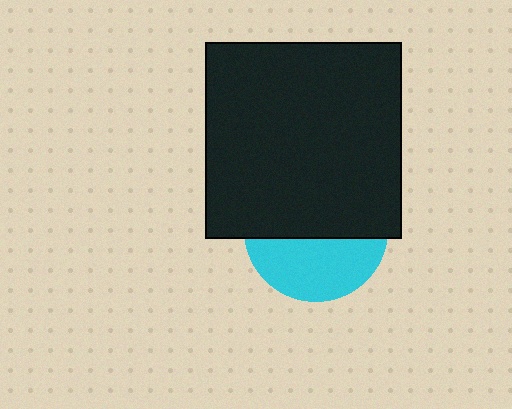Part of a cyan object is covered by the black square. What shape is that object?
It is a circle.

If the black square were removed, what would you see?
You would see the complete cyan circle.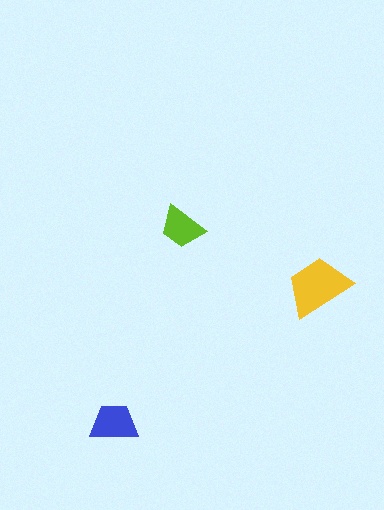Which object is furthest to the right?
The yellow trapezoid is rightmost.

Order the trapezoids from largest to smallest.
the yellow one, the blue one, the lime one.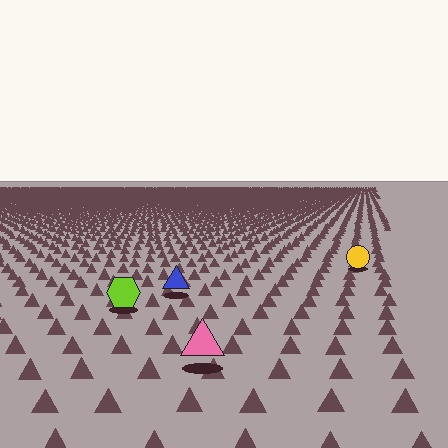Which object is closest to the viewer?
The pink triangle is closest. The texture marks near it are larger and more spread out.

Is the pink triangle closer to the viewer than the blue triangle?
Yes. The pink triangle is closer — you can tell from the texture gradient: the ground texture is coarser near it.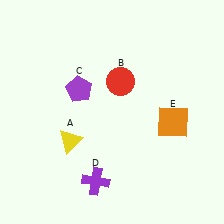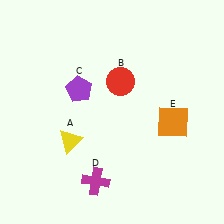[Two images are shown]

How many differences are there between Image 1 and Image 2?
There is 1 difference between the two images.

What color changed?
The cross (D) changed from purple in Image 1 to magenta in Image 2.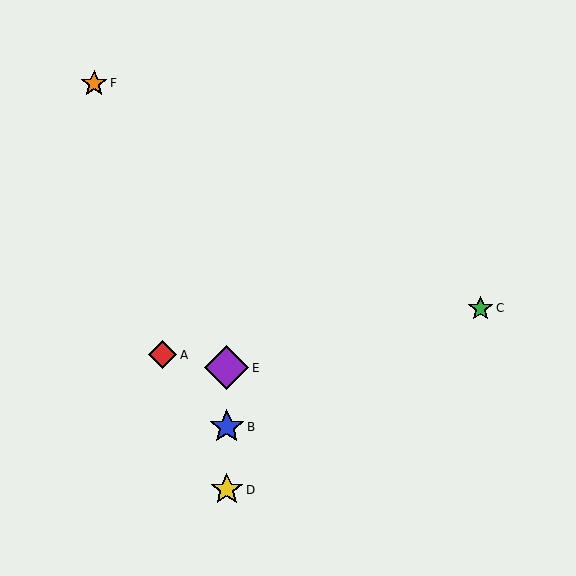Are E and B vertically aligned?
Yes, both are at x≈227.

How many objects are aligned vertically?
3 objects (B, D, E) are aligned vertically.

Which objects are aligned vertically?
Objects B, D, E are aligned vertically.